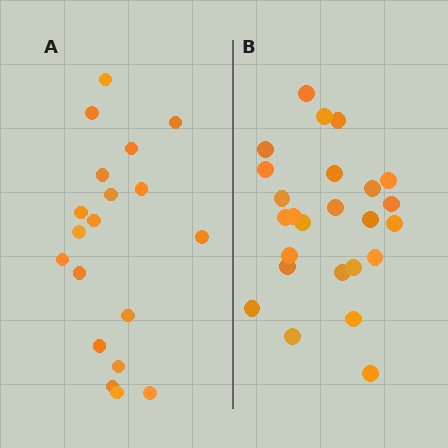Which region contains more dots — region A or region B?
Region B (the right region) has more dots.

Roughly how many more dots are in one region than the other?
Region B has about 6 more dots than region A.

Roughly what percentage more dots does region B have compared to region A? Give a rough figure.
About 30% more.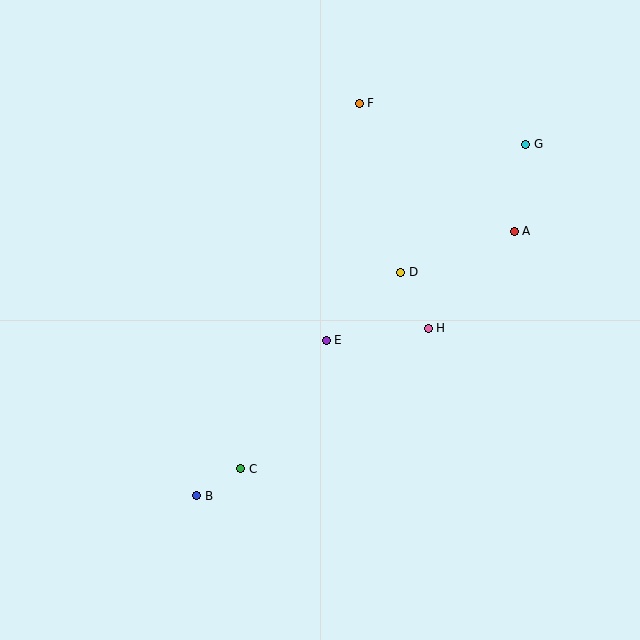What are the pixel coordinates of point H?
Point H is at (428, 328).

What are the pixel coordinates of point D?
Point D is at (401, 272).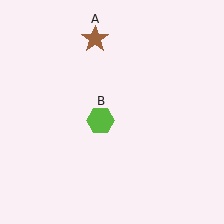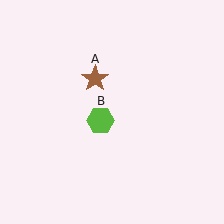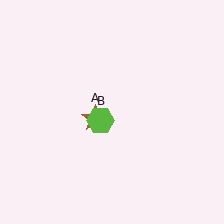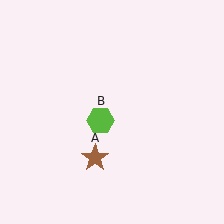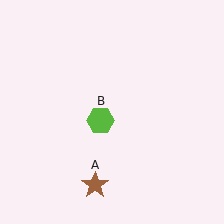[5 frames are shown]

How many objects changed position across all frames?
1 object changed position: brown star (object A).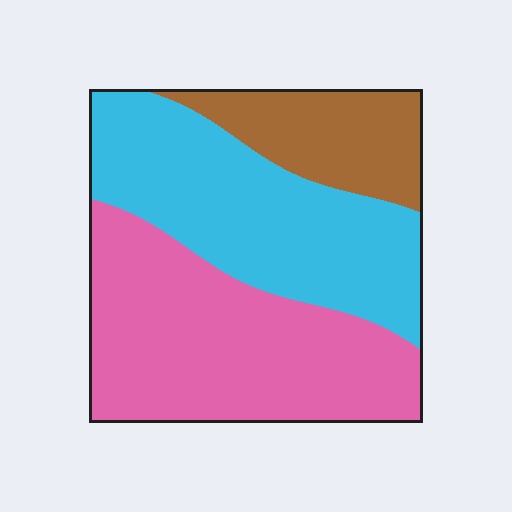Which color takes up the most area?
Pink, at roughly 45%.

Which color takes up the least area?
Brown, at roughly 15%.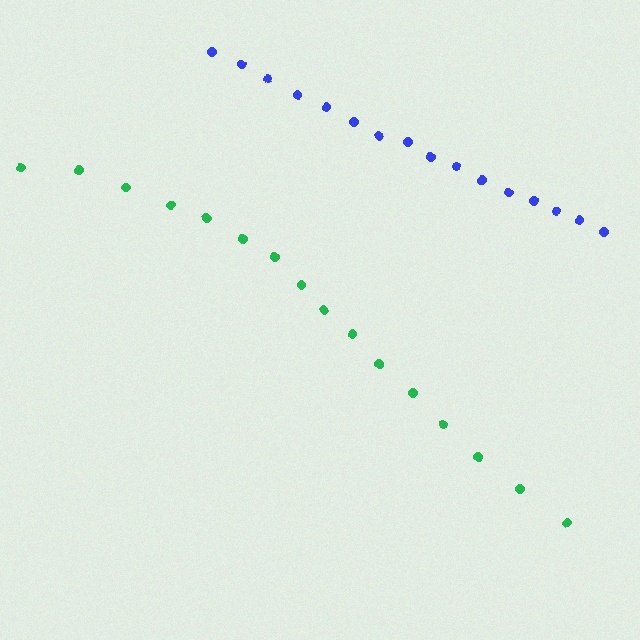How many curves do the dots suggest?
There are 2 distinct paths.